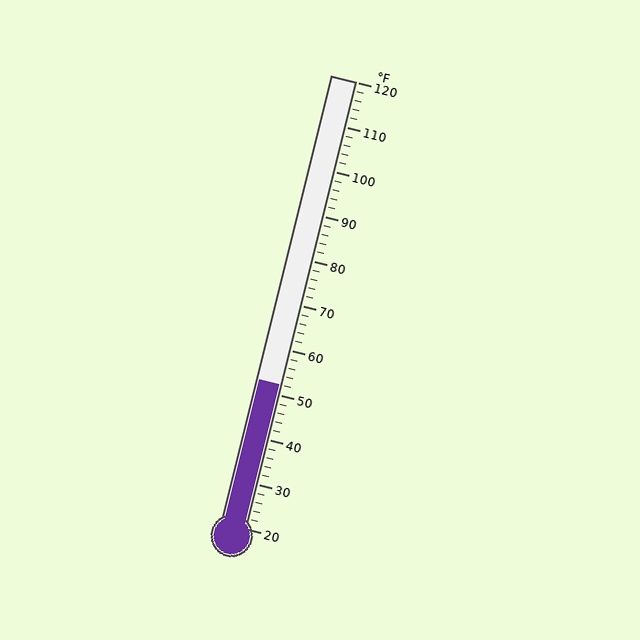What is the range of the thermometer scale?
The thermometer scale ranges from 20°F to 120°F.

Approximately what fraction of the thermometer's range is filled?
The thermometer is filled to approximately 30% of its range.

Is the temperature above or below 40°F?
The temperature is above 40°F.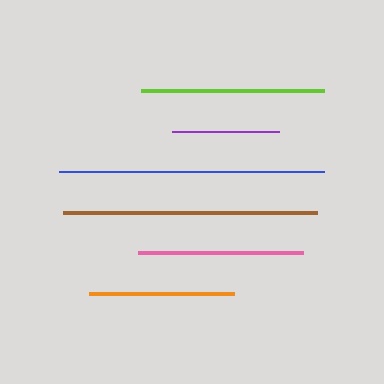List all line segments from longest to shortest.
From longest to shortest: blue, brown, lime, pink, orange, purple.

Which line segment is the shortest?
The purple line is the shortest at approximately 107 pixels.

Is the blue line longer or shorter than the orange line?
The blue line is longer than the orange line.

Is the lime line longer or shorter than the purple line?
The lime line is longer than the purple line.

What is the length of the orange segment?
The orange segment is approximately 145 pixels long.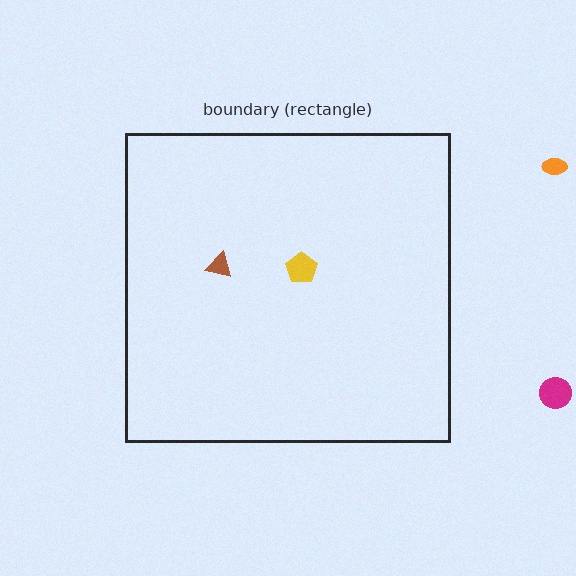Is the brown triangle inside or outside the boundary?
Inside.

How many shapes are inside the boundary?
2 inside, 2 outside.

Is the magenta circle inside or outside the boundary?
Outside.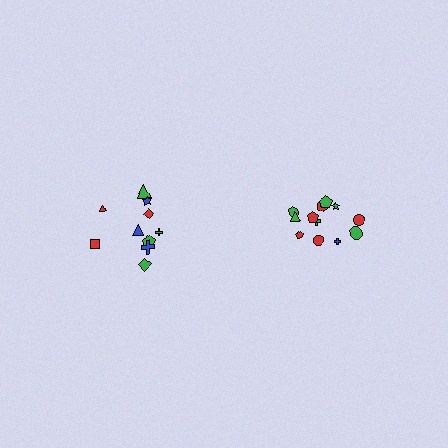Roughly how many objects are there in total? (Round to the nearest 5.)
Roughly 20 objects in total.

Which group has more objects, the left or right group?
The right group.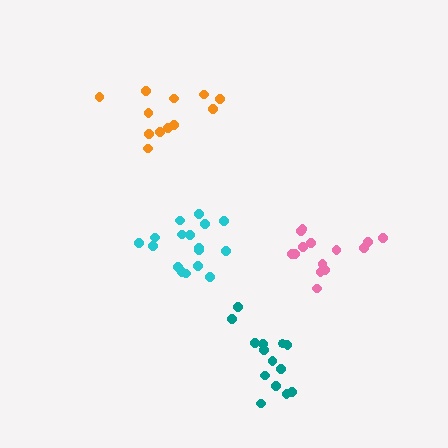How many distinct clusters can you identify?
There are 4 distinct clusters.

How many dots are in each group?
Group 1: 14 dots, Group 2: 17 dots, Group 3: 12 dots, Group 4: 14 dots (57 total).